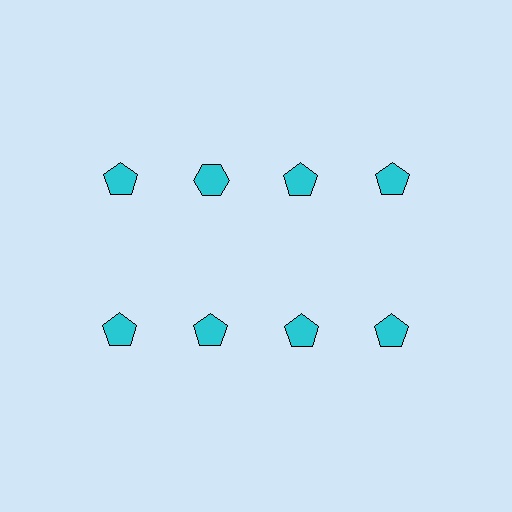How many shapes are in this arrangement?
There are 8 shapes arranged in a grid pattern.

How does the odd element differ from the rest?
It has a different shape: hexagon instead of pentagon.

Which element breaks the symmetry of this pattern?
The cyan hexagon in the top row, second from left column breaks the symmetry. All other shapes are cyan pentagons.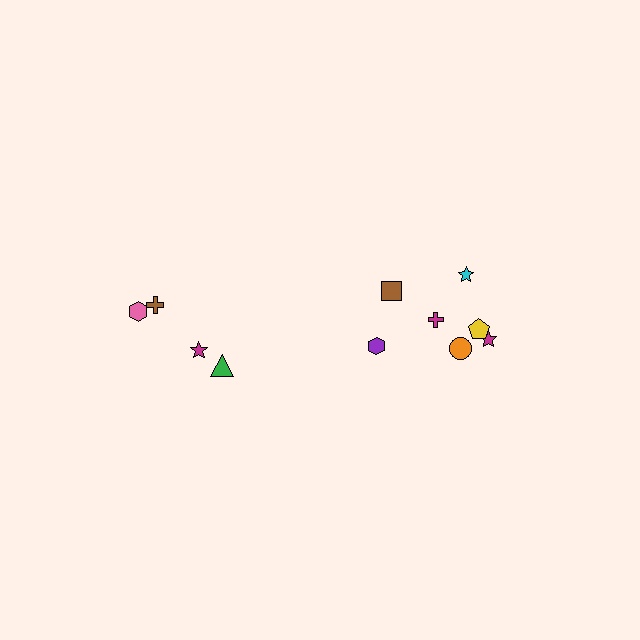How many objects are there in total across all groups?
There are 11 objects.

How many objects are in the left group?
There are 4 objects.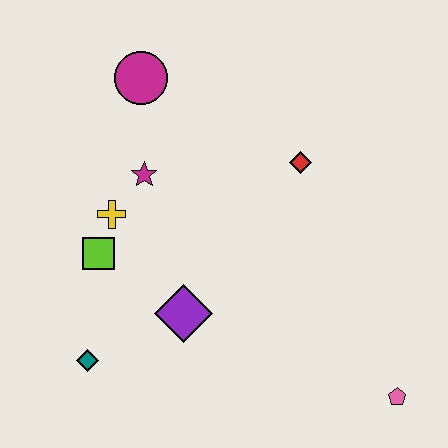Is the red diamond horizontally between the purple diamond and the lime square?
No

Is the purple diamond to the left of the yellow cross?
No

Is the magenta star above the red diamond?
No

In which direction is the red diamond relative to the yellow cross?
The red diamond is to the right of the yellow cross.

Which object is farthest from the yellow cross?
The pink pentagon is farthest from the yellow cross.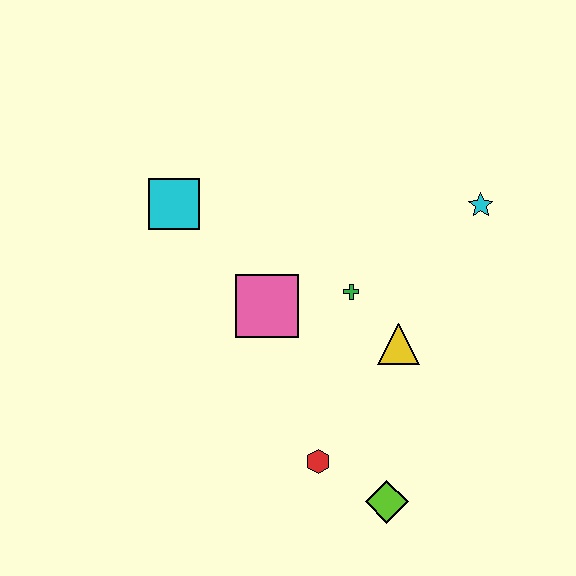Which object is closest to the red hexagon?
The lime diamond is closest to the red hexagon.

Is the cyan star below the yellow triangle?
No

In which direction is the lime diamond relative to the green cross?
The lime diamond is below the green cross.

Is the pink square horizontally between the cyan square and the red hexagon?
Yes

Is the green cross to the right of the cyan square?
Yes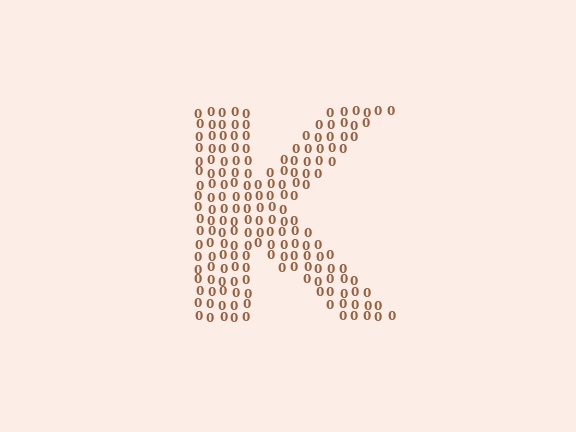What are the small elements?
The small elements are digit 0's.